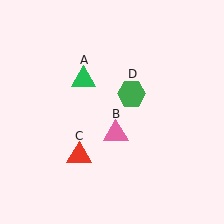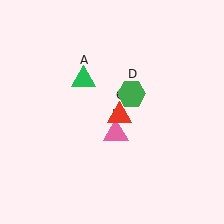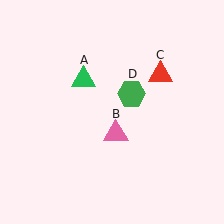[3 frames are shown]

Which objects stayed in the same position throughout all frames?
Green triangle (object A) and pink triangle (object B) and green hexagon (object D) remained stationary.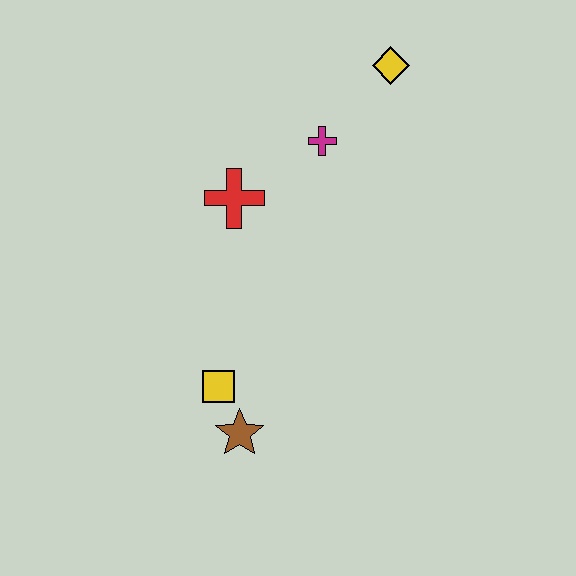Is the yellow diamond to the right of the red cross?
Yes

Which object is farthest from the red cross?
The brown star is farthest from the red cross.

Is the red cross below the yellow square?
No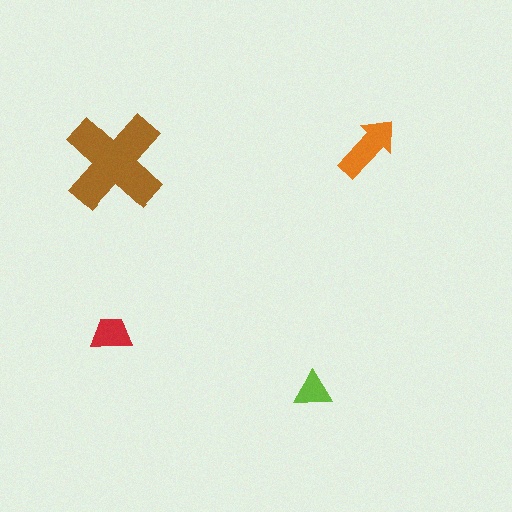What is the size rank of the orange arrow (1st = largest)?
2nd.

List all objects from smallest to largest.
The lime triangle, the red trapezoid, the orange arrow, the brown cross.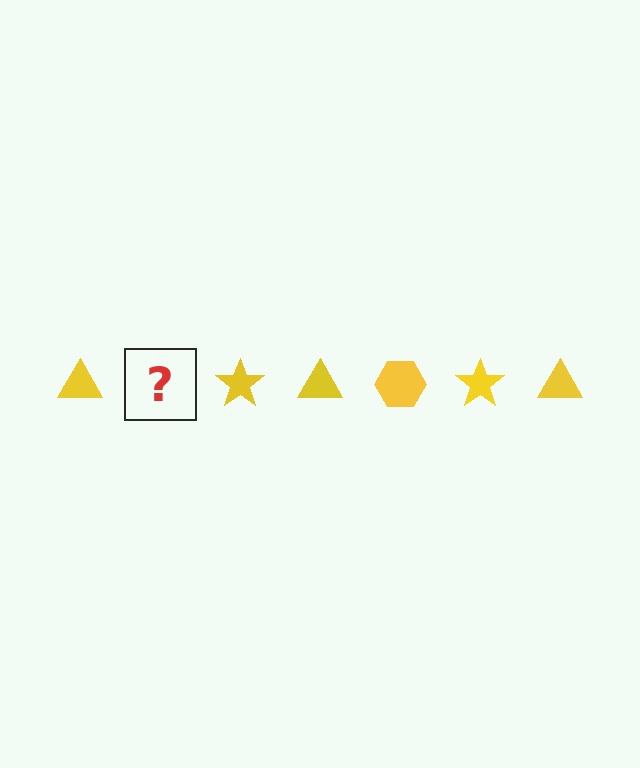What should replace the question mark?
The question mark should be replaced with a yellow hexagon.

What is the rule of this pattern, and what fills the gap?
The rule is that the pattern cycles through triangle, hexagon, star shapes in yellow. The gap should be filled with a yellow hexagon.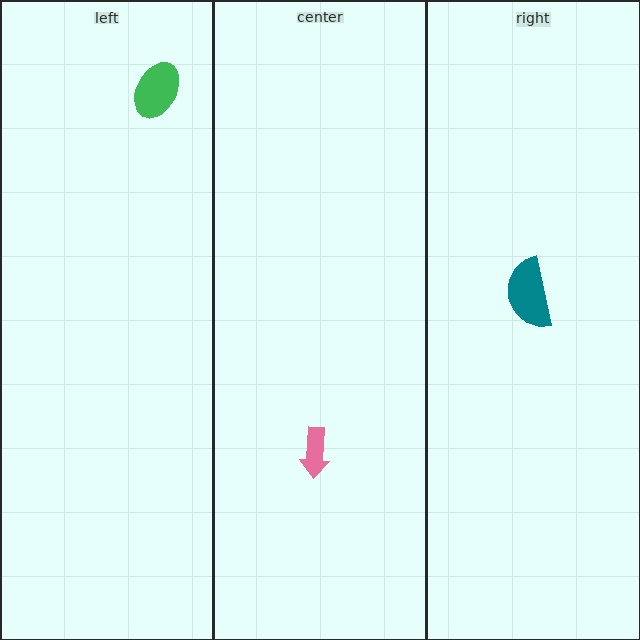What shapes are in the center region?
The pink arrow.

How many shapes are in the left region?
1.